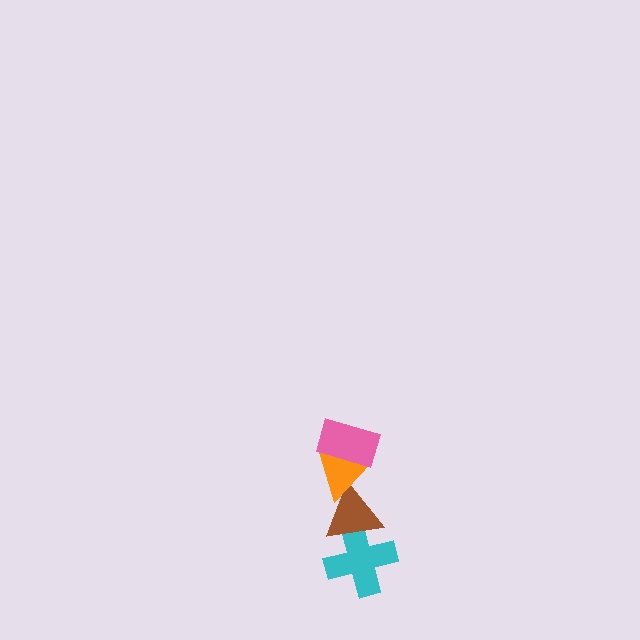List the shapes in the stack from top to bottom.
From top to bottom: the pink rectangle, the orange triangle, the brown triangle, the cyan cross.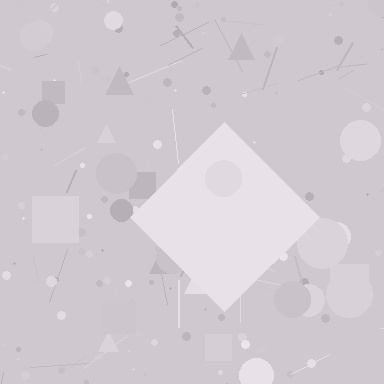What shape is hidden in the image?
A diamond is hidden in the image.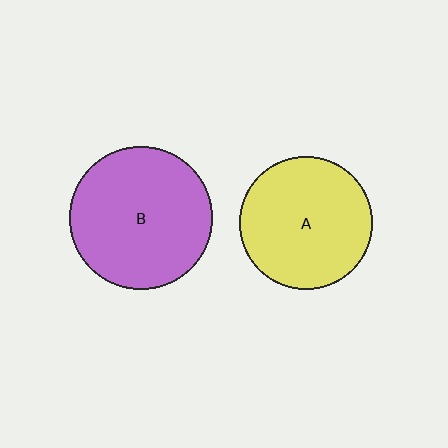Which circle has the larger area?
Circle B (purple).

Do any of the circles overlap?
No, none of the circles overlap.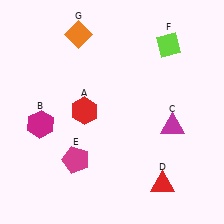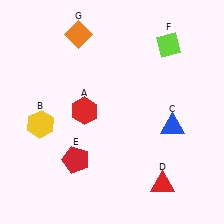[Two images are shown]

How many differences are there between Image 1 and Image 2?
There are 3 differences between the two images.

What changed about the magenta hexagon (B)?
In Image 1, B is magenta. In Image 2, it changed to yellow.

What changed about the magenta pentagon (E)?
In Image 1, E is magenta. In Image 2, it changed to red.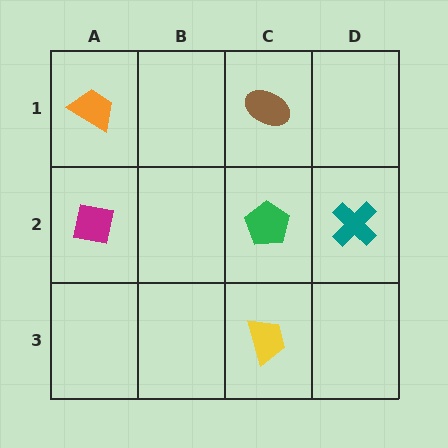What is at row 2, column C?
A green pentagon.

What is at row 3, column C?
A yellow trapezoid.